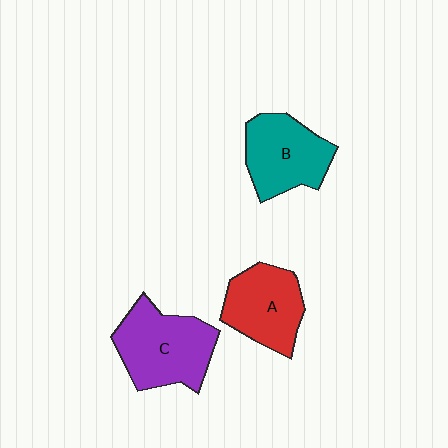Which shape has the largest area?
Shape C (purple).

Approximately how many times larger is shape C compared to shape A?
Approximately 1.2 times.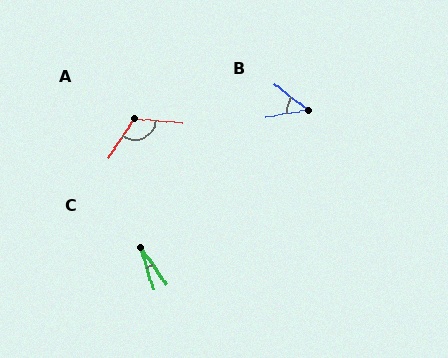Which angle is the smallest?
C, at approximately 18 degrees.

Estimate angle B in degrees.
Approximately 48 degrees.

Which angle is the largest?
A, at approximately 120 degrees.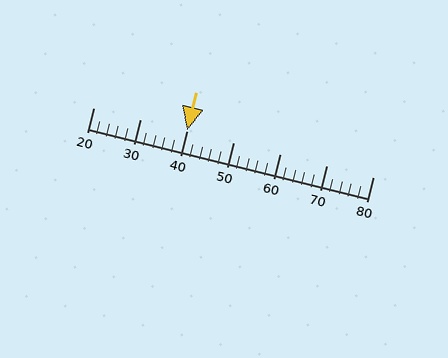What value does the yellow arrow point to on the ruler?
The yellow arrow points to approximately 40.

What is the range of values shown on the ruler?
The ruler shows values from 20 to 80.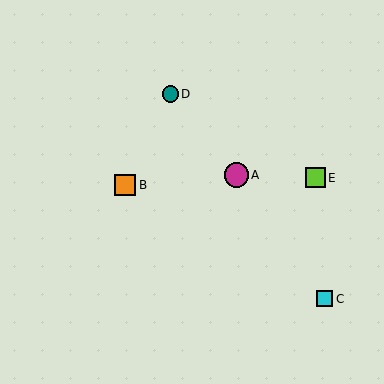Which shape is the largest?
The magenta circle (labeled A) is the largest.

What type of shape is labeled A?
Shape A is a magenta circle.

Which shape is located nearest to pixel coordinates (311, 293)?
The cyan square (labeled C) at (325, 299) is nearest to that location.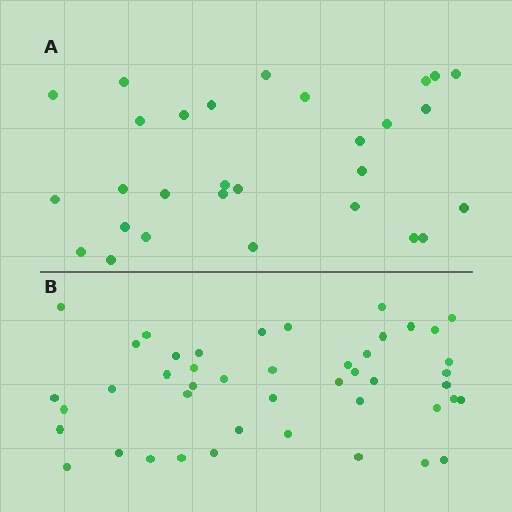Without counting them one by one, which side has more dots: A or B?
Region B (the bottom region) has more dots.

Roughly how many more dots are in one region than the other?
Region B has approximately 15 more dots than region A.